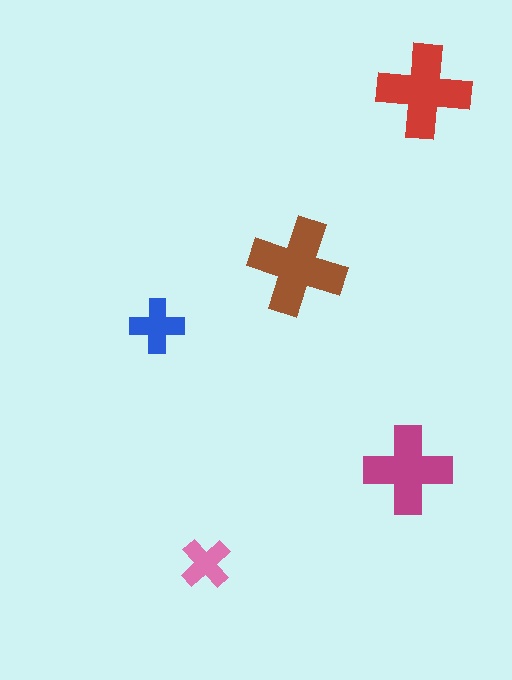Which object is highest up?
The red cross is topmost.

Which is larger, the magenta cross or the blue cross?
The magenta one.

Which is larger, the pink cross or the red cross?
The red one.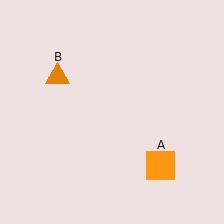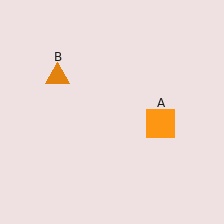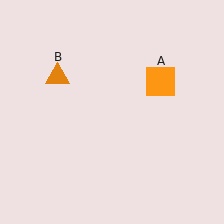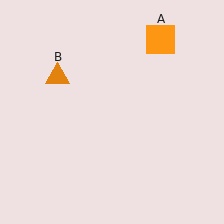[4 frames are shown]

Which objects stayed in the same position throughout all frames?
Orange triangle (object B) remained stationary.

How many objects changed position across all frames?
1 object changed position: orange square (object A).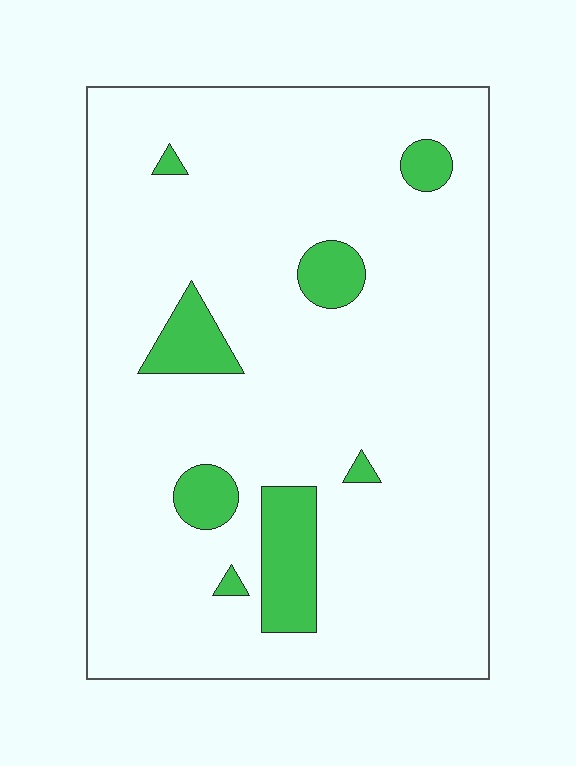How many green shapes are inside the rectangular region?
8.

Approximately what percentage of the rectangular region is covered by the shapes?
Approximately 10%.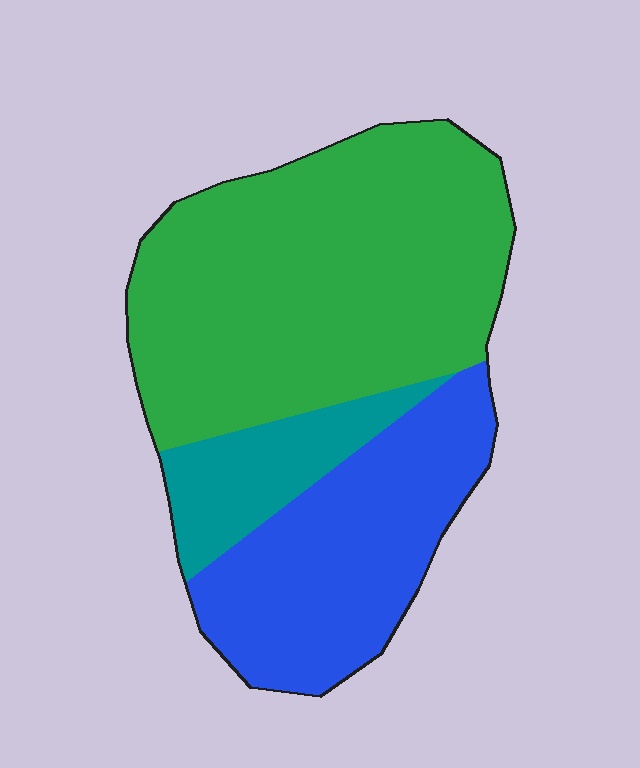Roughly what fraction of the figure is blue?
Blue takes up between a quarter and a half of the figure.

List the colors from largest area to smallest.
From largest to smallest: green, blue, teal.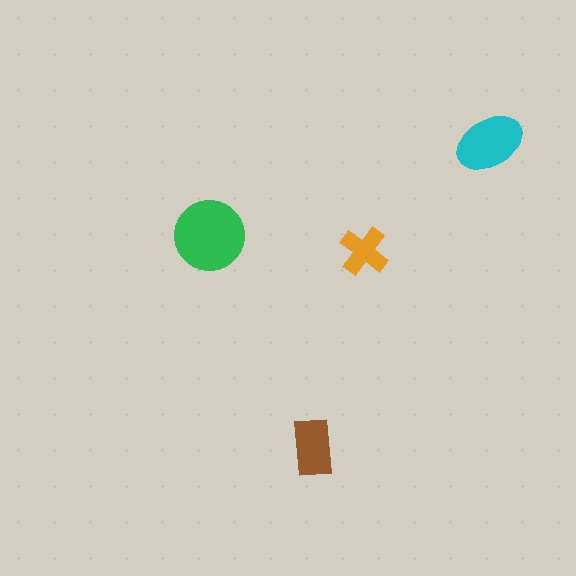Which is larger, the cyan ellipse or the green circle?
The green circle.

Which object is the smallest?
The orange cross.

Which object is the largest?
The green circle.